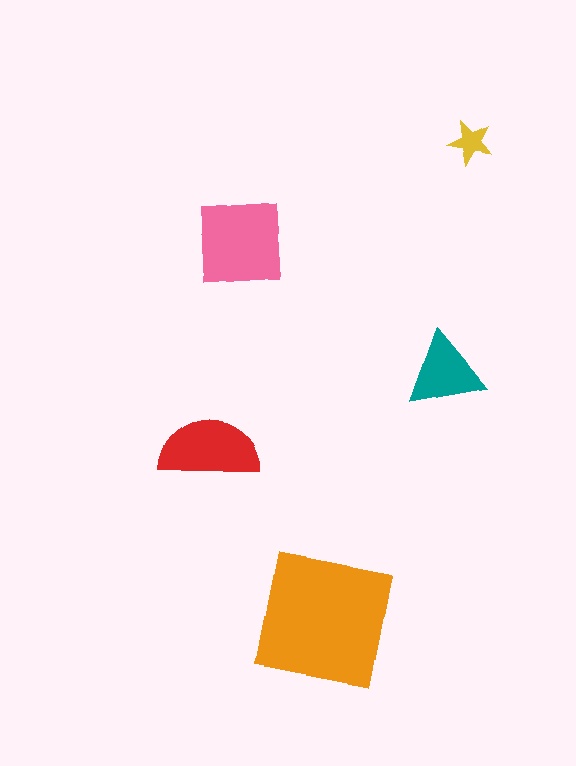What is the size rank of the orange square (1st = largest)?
1st.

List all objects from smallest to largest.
The yellow star, the teal triangle, the red semicircle, the pink square, the orange square.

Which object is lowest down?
The orange square is bottommost.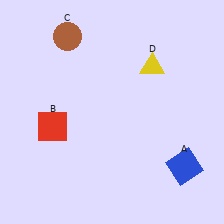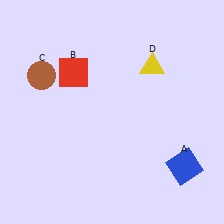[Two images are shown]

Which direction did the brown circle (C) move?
The brown circle (C) moved down.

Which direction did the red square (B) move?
The red square (B) moved up.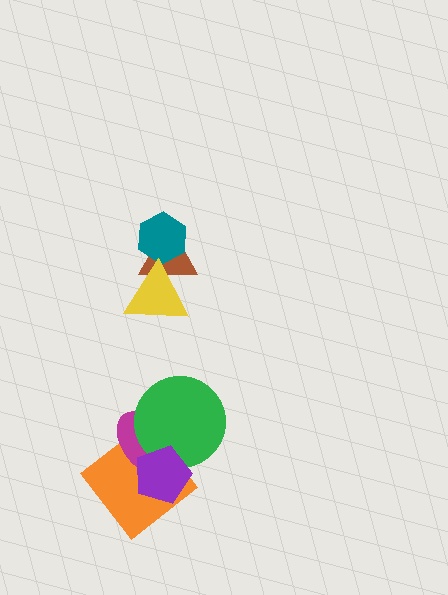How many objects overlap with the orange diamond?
3 objects overlap with the orange diamond.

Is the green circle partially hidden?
Yes, it is partially covered by another shape.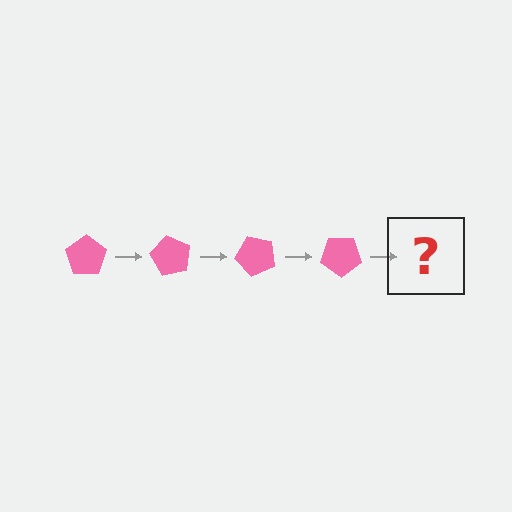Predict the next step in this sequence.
The next step is a pink pentagon rotated 240 degrees.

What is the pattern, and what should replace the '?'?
The pattern is that the pentagon rotates 60 degrees each step. The '?' should be a pink pentagon rotated 240 degrees.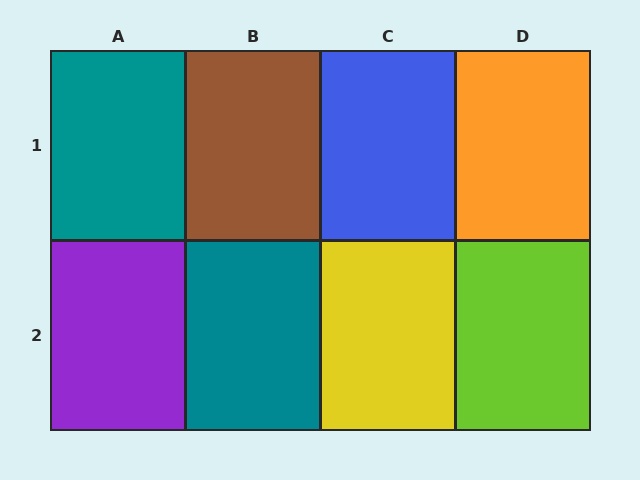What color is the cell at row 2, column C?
Yellow.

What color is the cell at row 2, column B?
Teal.